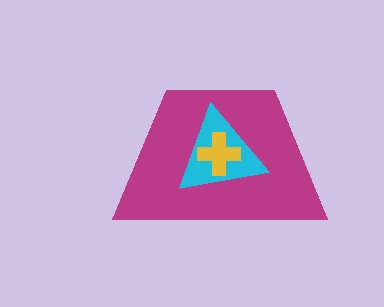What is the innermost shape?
The yellow cross.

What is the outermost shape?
The magenta trapezoid.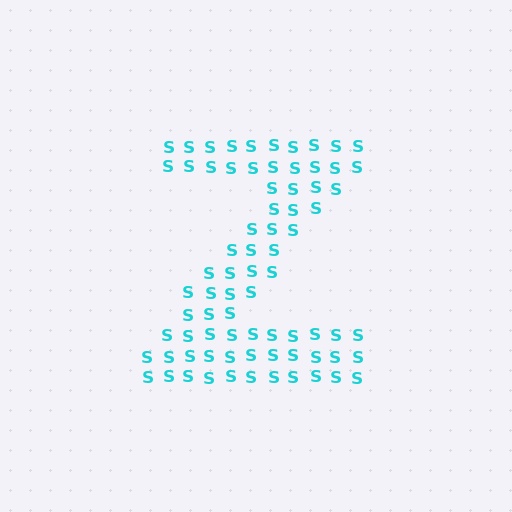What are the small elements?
The small elements are letter S's.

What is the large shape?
The large shape is the letter Z.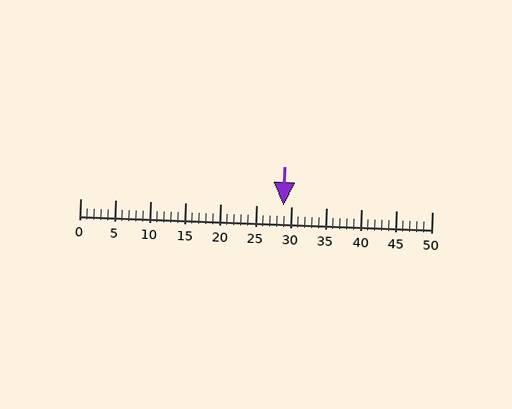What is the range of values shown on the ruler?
The ruler shows values from 0 to 50.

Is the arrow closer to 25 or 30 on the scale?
The arrow is closer to 30.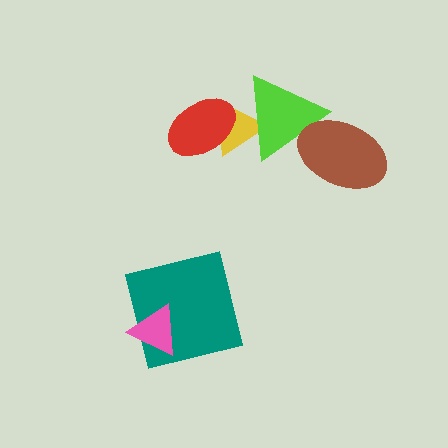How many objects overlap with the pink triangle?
1 object overlaps with the pink triangle.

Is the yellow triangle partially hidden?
Yes, it is partially covered by another shape.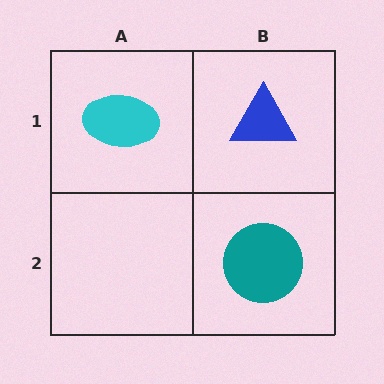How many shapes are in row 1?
2 shapes.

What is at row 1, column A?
A cyan ellipse.